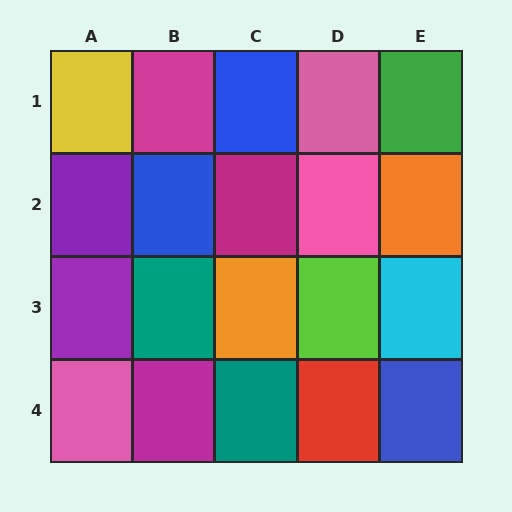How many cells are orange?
2 cells are orange.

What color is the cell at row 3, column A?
Purple.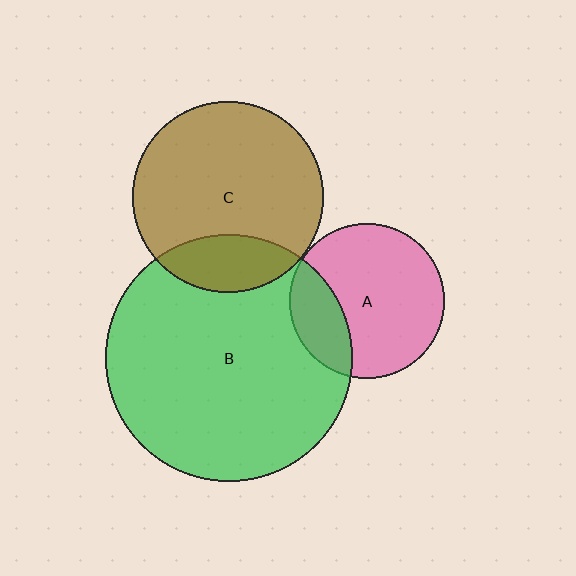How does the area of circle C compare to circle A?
Approximately 1.5 times.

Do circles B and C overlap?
Yes.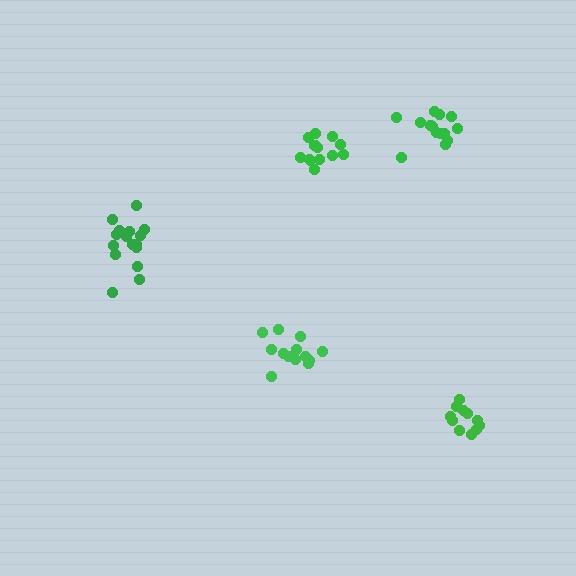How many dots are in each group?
Group 1: 16 dots, Group 2: 13 dots, Group 3: 11 dots, Group 4: 15 dots, Group 5: 14 dots (69 total).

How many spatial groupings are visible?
There are 5 spatial groupings.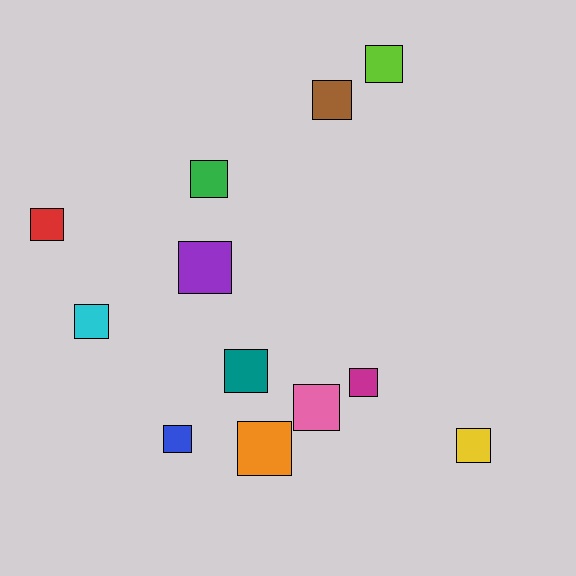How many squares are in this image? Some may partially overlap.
There are 12 squares.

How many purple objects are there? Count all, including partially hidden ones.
There is 1 purple object.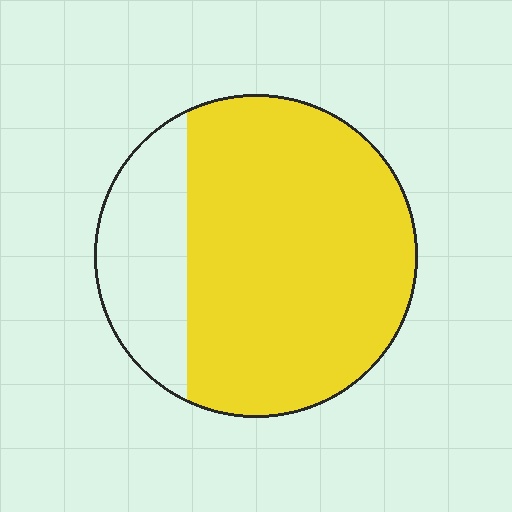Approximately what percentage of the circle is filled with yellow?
Approximately 75%.